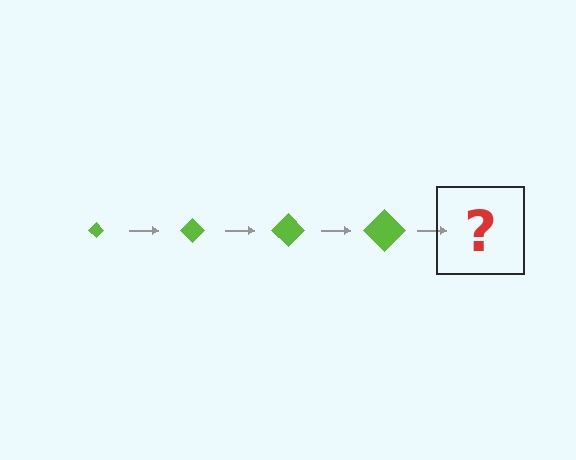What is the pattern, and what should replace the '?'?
The pattern is that the diamond gets progressively larger each step. The '?' should be a lime diamond, larger than the previous one.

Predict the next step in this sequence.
The next step is a lime diamond, larger than the previous one.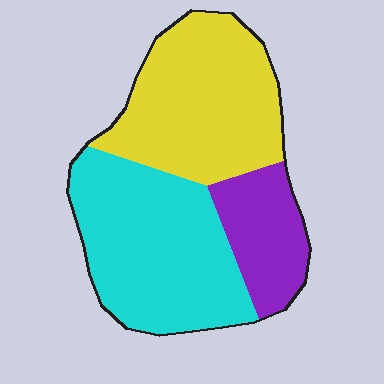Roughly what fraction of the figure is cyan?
Cyan takes up between a quarter and a half of the figure.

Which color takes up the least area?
Purple, at roughly 20%.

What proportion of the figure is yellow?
Yellow covers 40% of the figure.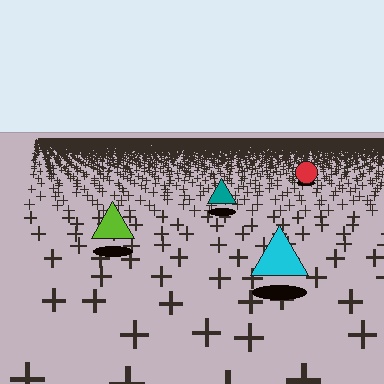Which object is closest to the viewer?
The cyan triangle is closest. The texture marks near it are larger and more spread out.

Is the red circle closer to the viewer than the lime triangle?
No. The lime triangle is closer — you can tell from the texture gradient: the ground texture is coarser near it.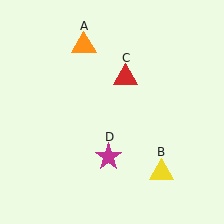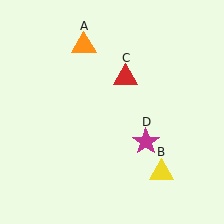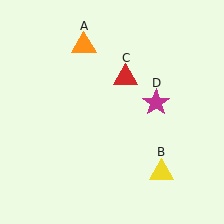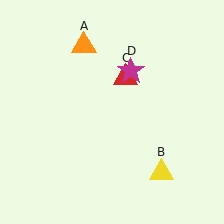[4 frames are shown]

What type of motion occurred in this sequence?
The magenta star (object D) rotated counterclockwise around the center of the scene.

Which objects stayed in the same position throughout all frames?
Orange triangle (object A) and yellow triangle (object B) and red triangle (object C) remained stationary.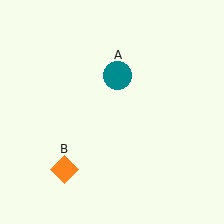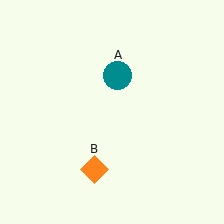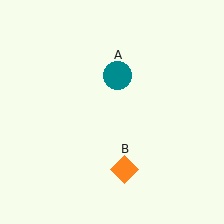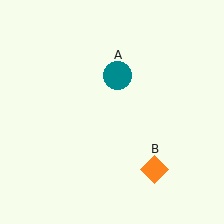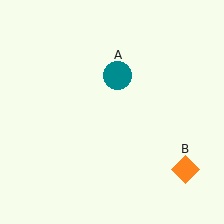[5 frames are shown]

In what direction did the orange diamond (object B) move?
The orange diamond (object B) moved right.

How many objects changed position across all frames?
1 object changed position: orange diamond (object B).